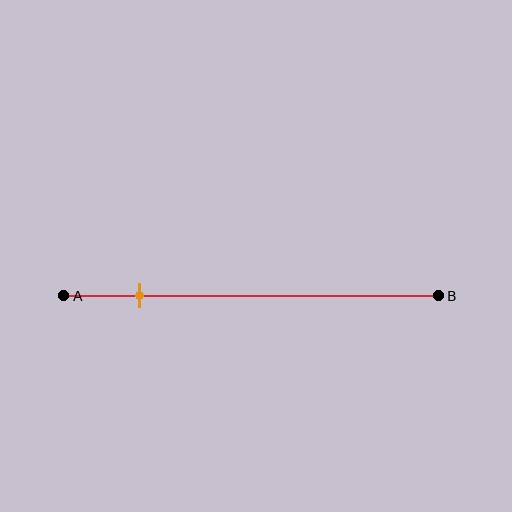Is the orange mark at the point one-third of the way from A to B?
No, the mark is at about 20% from A, not at the 33% one-third point.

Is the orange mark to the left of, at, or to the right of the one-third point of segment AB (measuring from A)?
The orange mark is to the left of the one-third point of segment AB.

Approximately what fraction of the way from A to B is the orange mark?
The orange mark is approximately 20% of the way from A to B.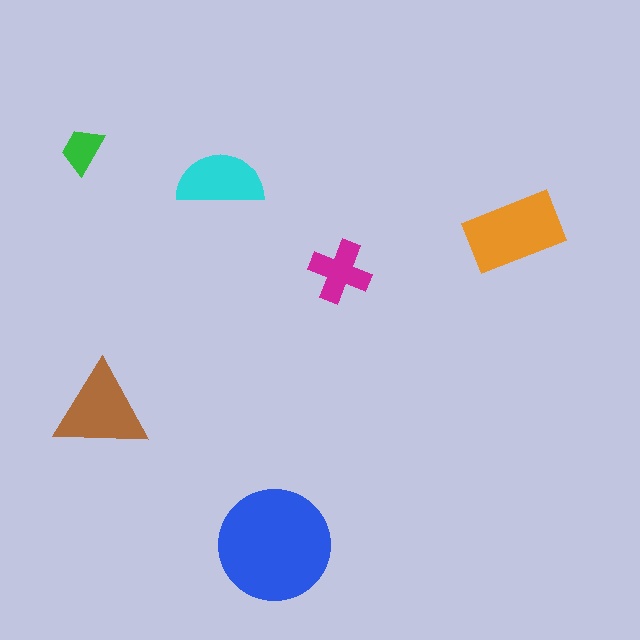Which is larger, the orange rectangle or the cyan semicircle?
The orange rectangle.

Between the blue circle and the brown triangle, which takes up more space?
The blue circle.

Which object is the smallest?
The green trapezoid.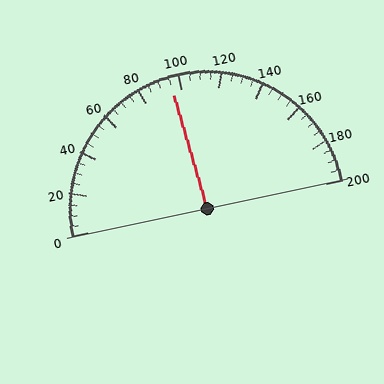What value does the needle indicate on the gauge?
The needle indicates approximately 95.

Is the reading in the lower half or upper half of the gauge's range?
The reading is in the lower half of the range (0 to 200).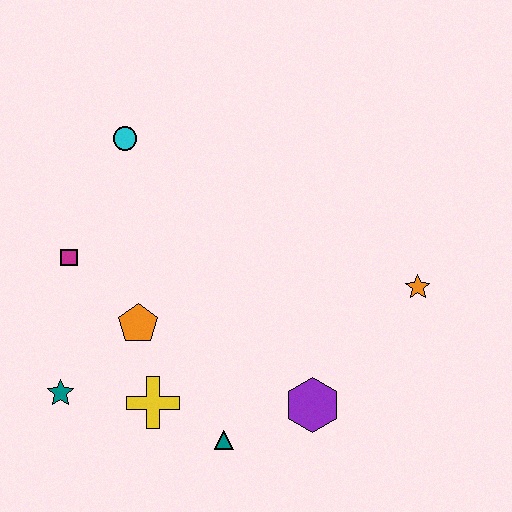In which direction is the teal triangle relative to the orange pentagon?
The teal triangle is below the orange pentagon.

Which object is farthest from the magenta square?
The orange star is farthest from the magenta square.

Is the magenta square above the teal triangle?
Yes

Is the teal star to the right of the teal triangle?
No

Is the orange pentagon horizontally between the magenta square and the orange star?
Yes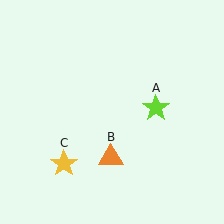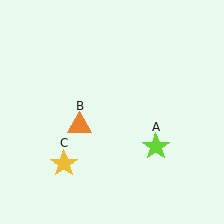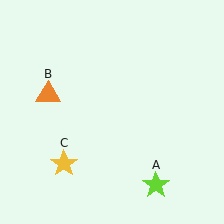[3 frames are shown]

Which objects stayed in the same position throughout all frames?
Yellow star (object C) remained stationary.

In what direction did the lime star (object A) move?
The lime star (object A) moved down.